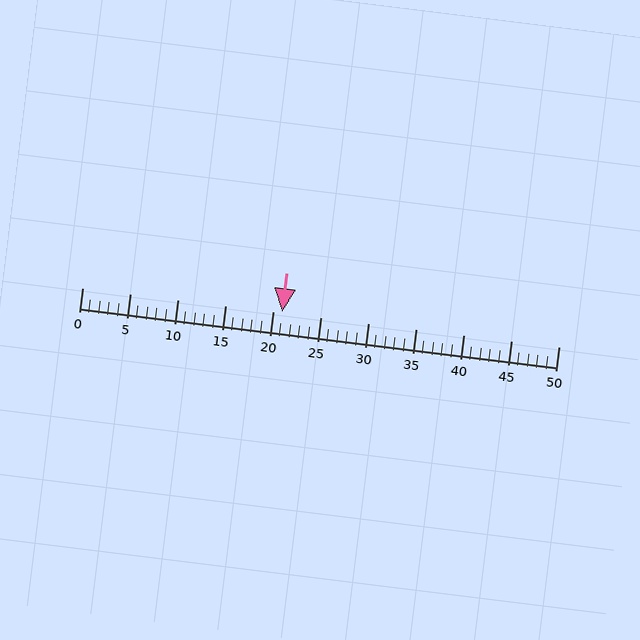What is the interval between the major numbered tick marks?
The major tick marks are spaced 5 units apart.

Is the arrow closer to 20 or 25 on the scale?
The arrow is closer to 20.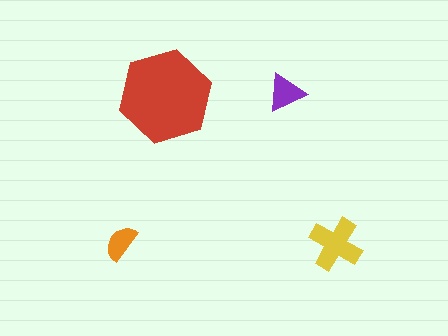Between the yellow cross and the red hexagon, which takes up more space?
The red hexagon.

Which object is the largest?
The red hexagon.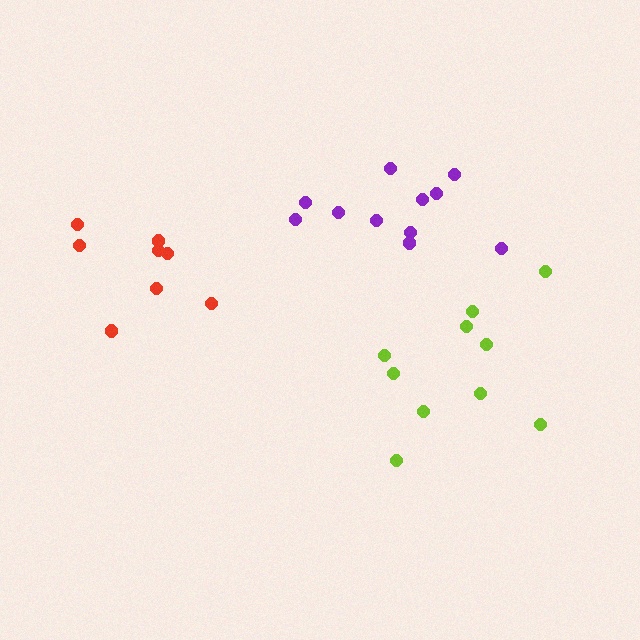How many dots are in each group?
Group 1: 11 dots, Group 2: 10 dots, Group 3: 8 dots (29 total).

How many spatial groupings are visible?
There are 3 spatial groupings.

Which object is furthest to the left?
The red cluster is leftmost.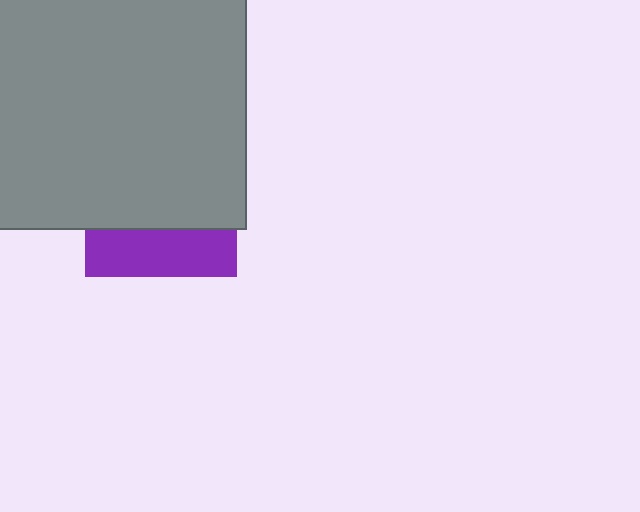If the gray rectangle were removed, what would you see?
You would see the complete purple square.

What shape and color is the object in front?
The object in front is a gray rectangle.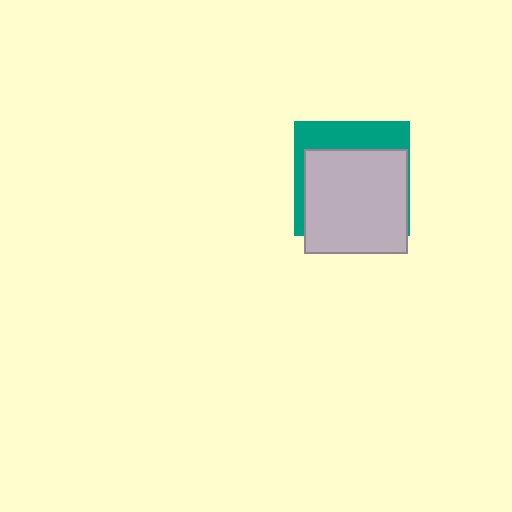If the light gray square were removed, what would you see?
You would see the complete teal square.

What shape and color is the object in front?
The object in front is a light gray square.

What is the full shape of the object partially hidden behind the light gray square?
The partially hidden object is a teal square.